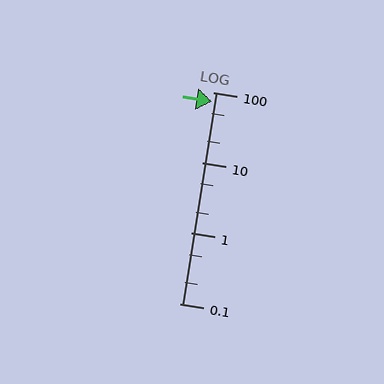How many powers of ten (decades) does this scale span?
The scale spans 3 decades, from 0.1 to 100.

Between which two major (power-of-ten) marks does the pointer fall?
The pointer is between 10 and 100.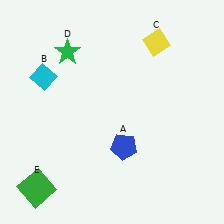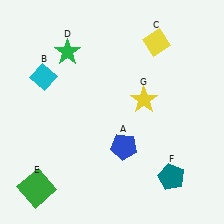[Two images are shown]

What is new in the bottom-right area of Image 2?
A teal pentagon (F) was added in the bottom-right area of Image 2.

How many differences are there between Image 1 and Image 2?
There are 2 differences between the two images.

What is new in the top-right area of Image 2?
A yellow star (G) was added in the top-right area of Image 2.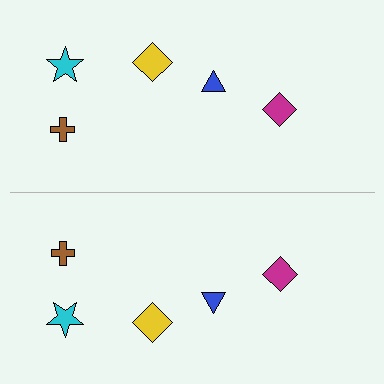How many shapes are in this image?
There are 10 shapes in this image.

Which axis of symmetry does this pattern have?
The pattern has a horizontal axis of symmetry running through the center of the image.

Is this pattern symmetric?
Yes, this pattern has bilateral (reflection) symmetry.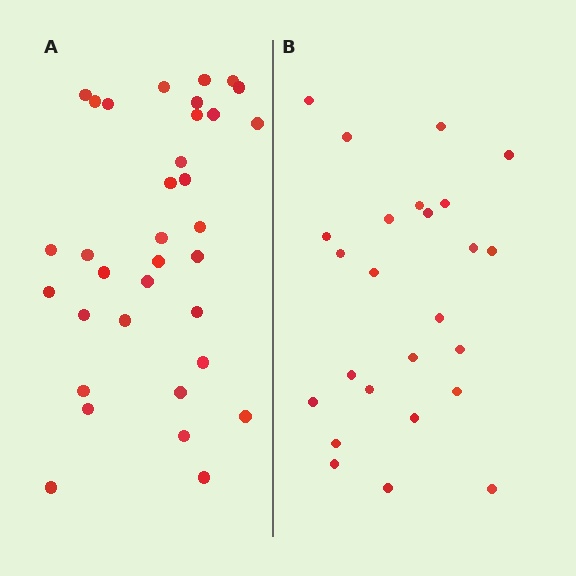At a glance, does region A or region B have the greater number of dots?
Region A (the left region) has more dots.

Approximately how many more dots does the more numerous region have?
Region A has roughly 8 or so more dots than region B.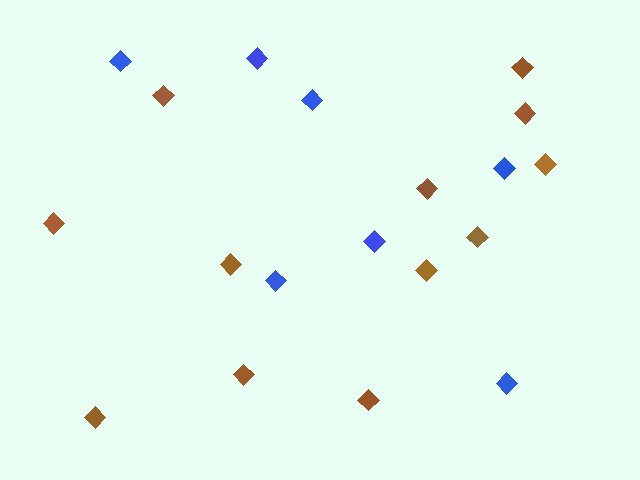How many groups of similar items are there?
There are 2 groups: one group of brown diamonds (12) and one group of blue diamonds (7).